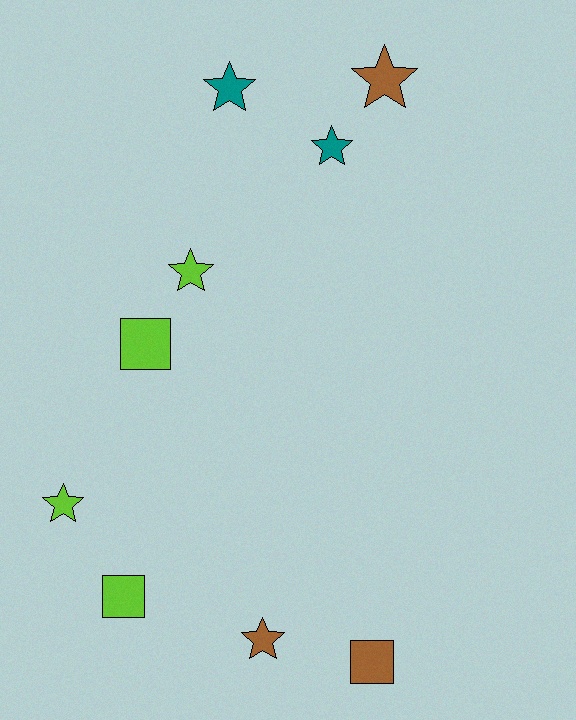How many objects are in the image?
There are 9 objects.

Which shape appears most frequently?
Star, with 6 objects.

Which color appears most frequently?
Lime, with 4 objects.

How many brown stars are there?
There are 2 brown stars.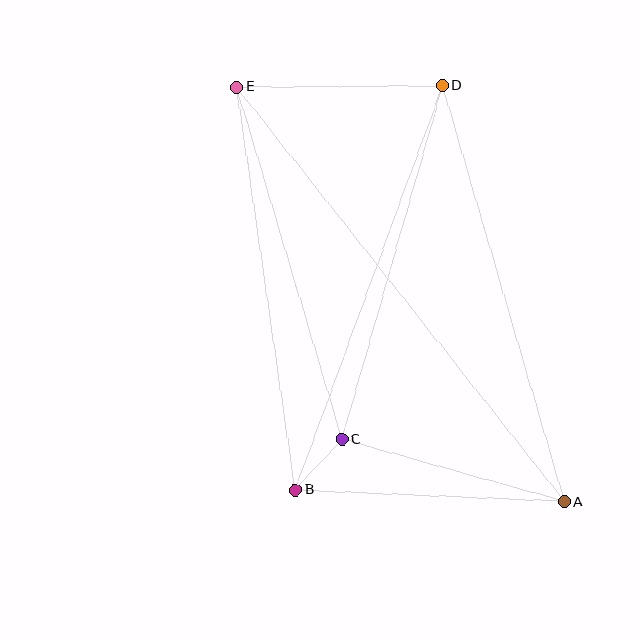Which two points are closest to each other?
Points B and C are closest to each other.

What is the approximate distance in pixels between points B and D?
The distance between B and D is approximately 430 pixels.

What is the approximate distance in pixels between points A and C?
The distance between A and C is approximately 231 pixels.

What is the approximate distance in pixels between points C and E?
The distance between C and E is approximately 367 pixels.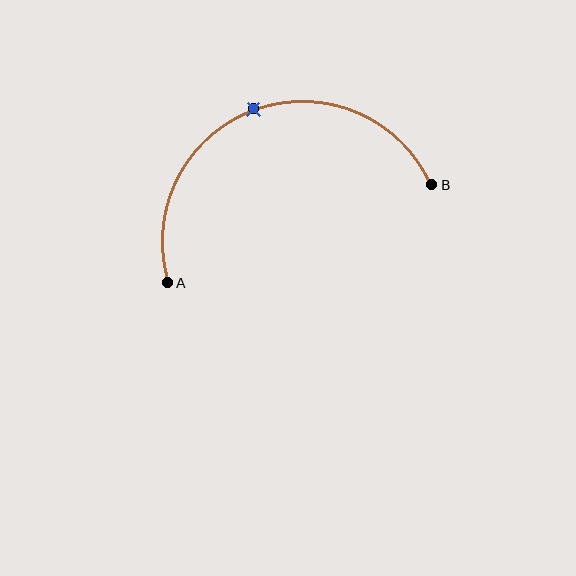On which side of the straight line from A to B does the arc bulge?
The arc bulges above the straight line connecting A and B.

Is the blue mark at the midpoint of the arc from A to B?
Yes. The blue mark lies on the arc at equal arc-length from both A and B — it is the arc midpoint.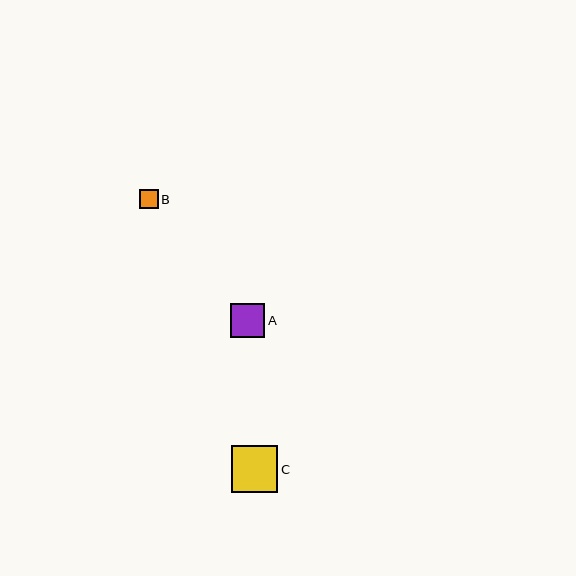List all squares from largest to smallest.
From largest to smallest: C, A, B.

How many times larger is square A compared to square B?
Square A is approximately 1.8 times the size of square B.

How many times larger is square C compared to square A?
Square C is approximately 1.3 times the size of square A.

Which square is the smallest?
Square B is the smallest with a size of approximately 19 pixels.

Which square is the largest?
Square C is the largest with a size of approximately 47 pixels.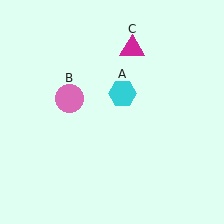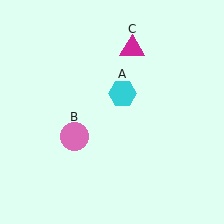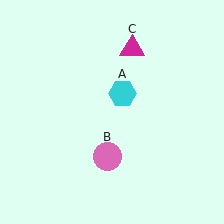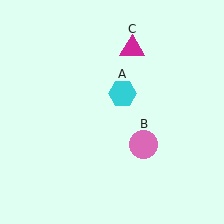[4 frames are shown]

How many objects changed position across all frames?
1 object changed position: pink circle (object B).